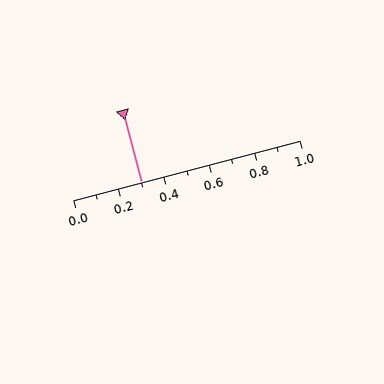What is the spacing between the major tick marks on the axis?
The major ticks are spaced 0.2 apart.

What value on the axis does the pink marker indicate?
The marker indicates approximately 0.3.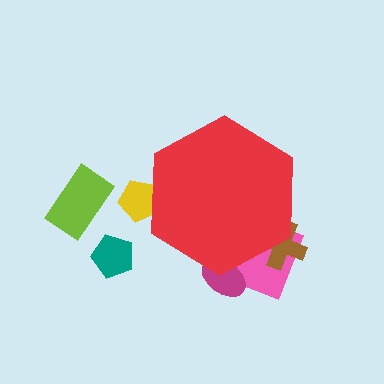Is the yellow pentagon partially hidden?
Yes, the yellow pentagon is partially hidden behind the red hexagon.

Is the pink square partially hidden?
Yes, the pink square is partially hidden behind the red hexagon.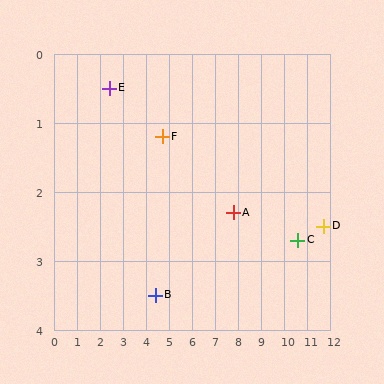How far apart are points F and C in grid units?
Points F and C are about 6.1 grid units apart.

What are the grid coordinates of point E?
Point E is at approximately (2.4, 0.5).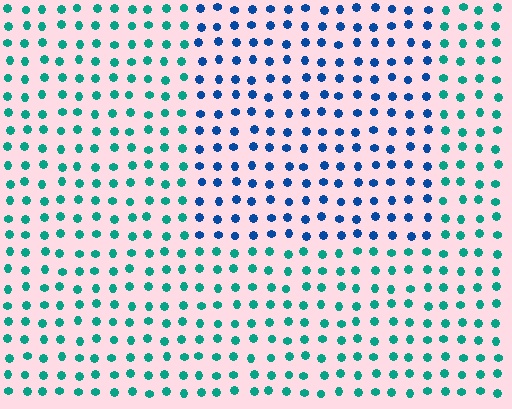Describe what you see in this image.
The image is filled with small teal elements in a uniform arrangement. A rectangle-shaped region is visible where the elements are tinted to a slightly different hue, forming a subtle color boundary.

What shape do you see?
I see a rectangle.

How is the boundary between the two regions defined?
The boundary is defined purely by a slight shift in hue (about 46 degrees). Spacing, size, and orientation are identical on both sides.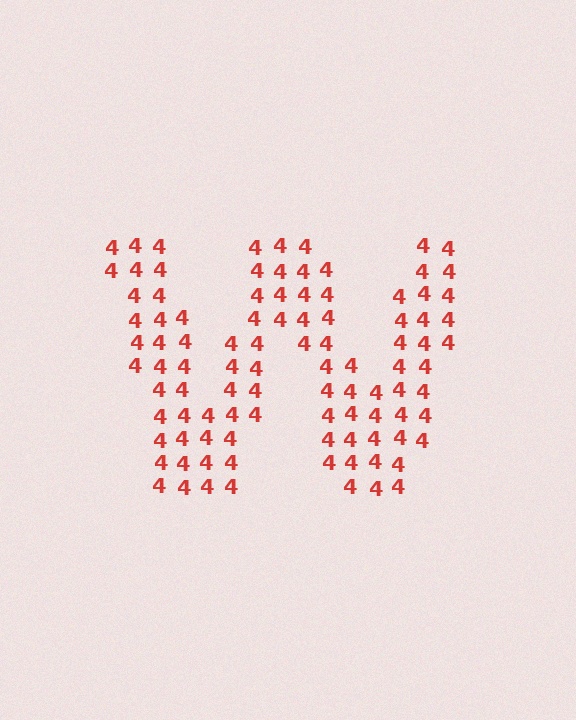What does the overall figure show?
The overall figure shows the letter W.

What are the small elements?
The small elements are digit 4's.